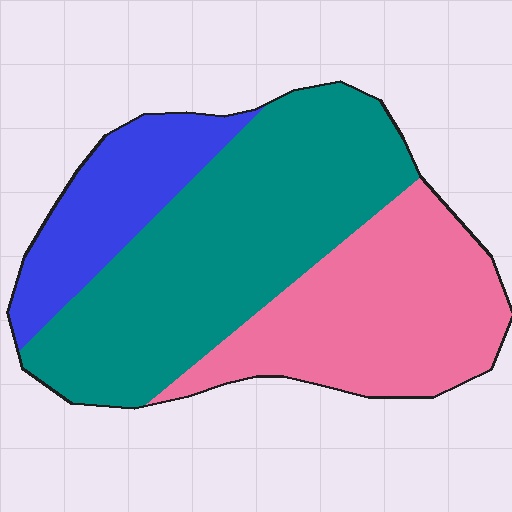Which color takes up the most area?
Teal, at roughly 50%.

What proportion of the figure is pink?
Pink covers 34% of the figure.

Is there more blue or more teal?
Teal.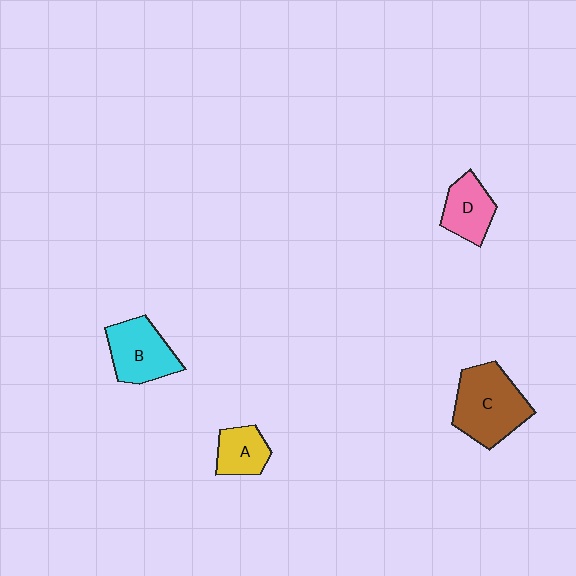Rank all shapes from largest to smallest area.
From largest to smallest: C (brown), B (cyan), D (pink), A (yellow).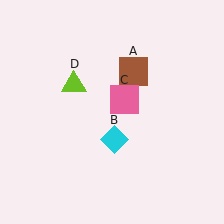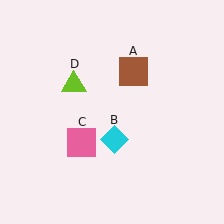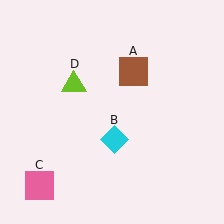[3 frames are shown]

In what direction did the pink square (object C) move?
The pink square (object C) moved down and to the left.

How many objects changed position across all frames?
1 object changed position: pink square (object C).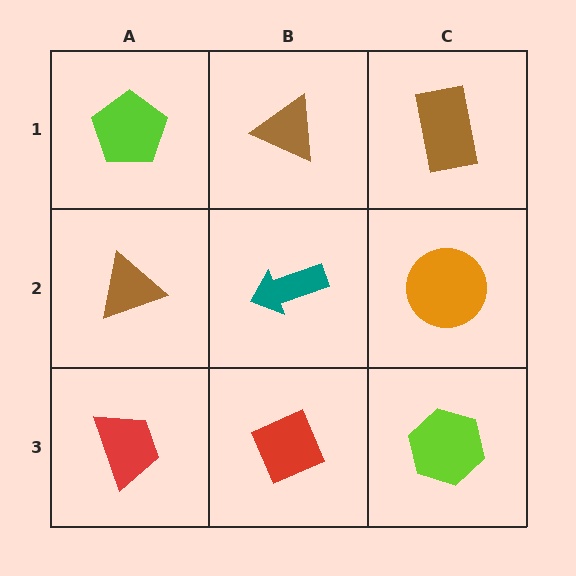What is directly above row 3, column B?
A teal arrow.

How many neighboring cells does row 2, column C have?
3.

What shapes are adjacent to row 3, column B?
A teal arrow (row 2, column B), a red trapezoid (row 3, column A), a lime hexagon (row 3, column C).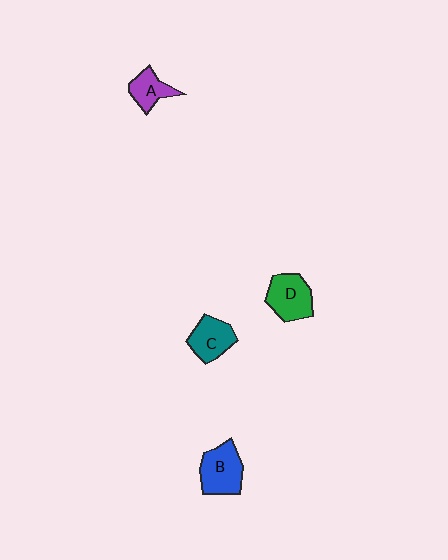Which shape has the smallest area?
Shape A (purple).